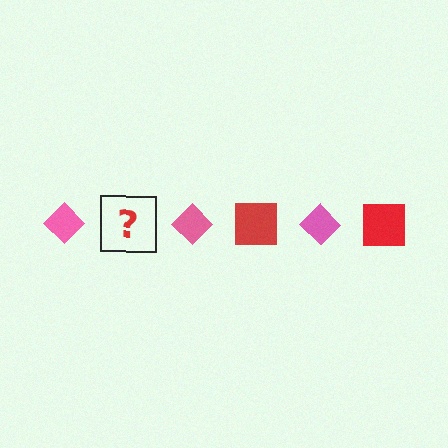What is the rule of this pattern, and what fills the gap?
The rule is that the pattern alternates between pink diamond and red square. The gap should be filled with a red square.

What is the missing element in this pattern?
The missing element is a red square.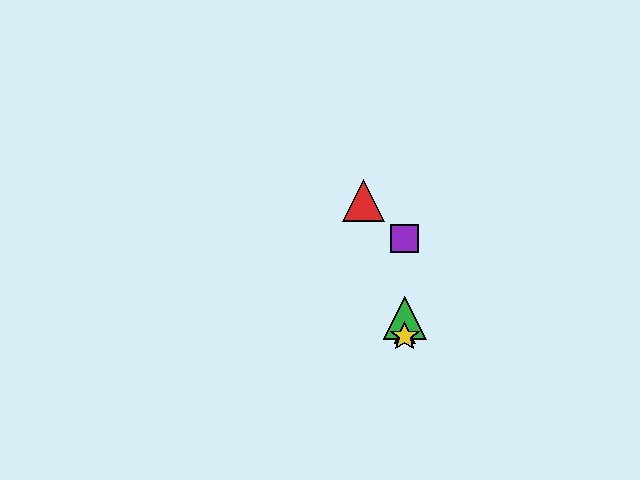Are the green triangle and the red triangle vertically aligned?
No, the green triangle is at x≈405 and the red triangle is at x≈363.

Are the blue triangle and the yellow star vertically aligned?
Yes, both are at x≈405.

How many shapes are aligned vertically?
4 shapes (the blue triangle, the green triangle, the yellow star, the purple square) are aligned vertically.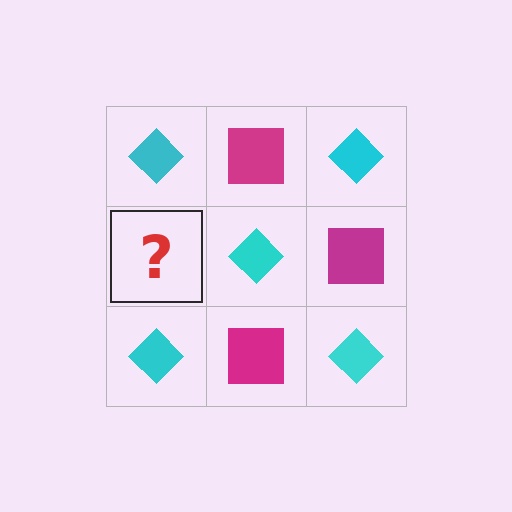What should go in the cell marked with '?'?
The missing cell should contain a magenta square.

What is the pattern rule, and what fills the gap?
The rule is that it alternates cyan diamond and magenta square in a checkerboard pattern. The gap should be filled with a magenta square.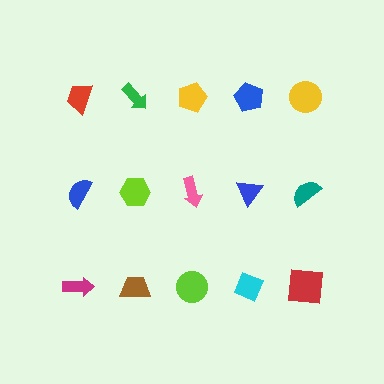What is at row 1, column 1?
A red trapezoid.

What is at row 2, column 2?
A lime hexagon.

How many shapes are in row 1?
5 shapes.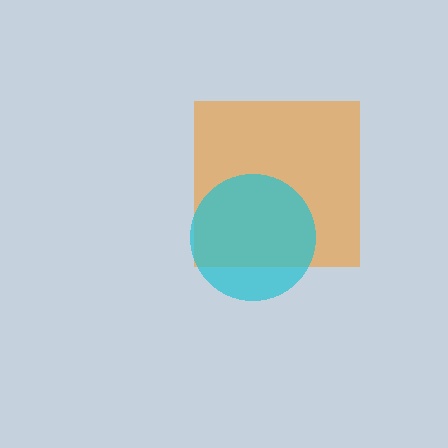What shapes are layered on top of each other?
The layered shapes are: an orange square, a cyan circle.